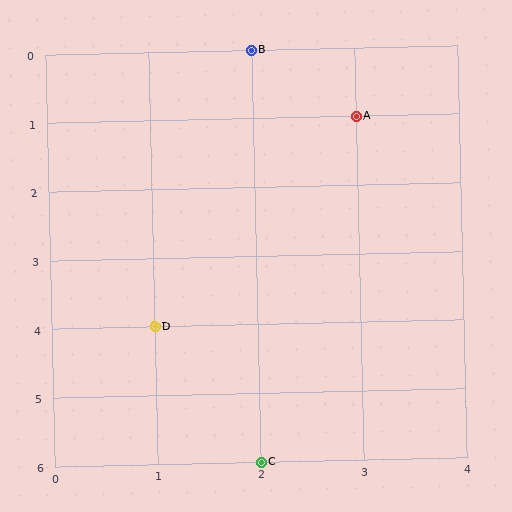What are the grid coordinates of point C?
Point C is at grid coordinates (2, 6).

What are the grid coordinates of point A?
Point A is at grid coordinates (3, 1).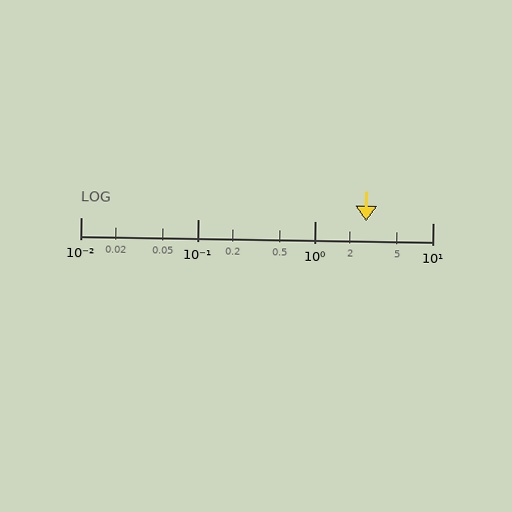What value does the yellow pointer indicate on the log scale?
The pointer indicates approximately 2.7.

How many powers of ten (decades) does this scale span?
The scale spans 3 decades, from 0.01 to 10.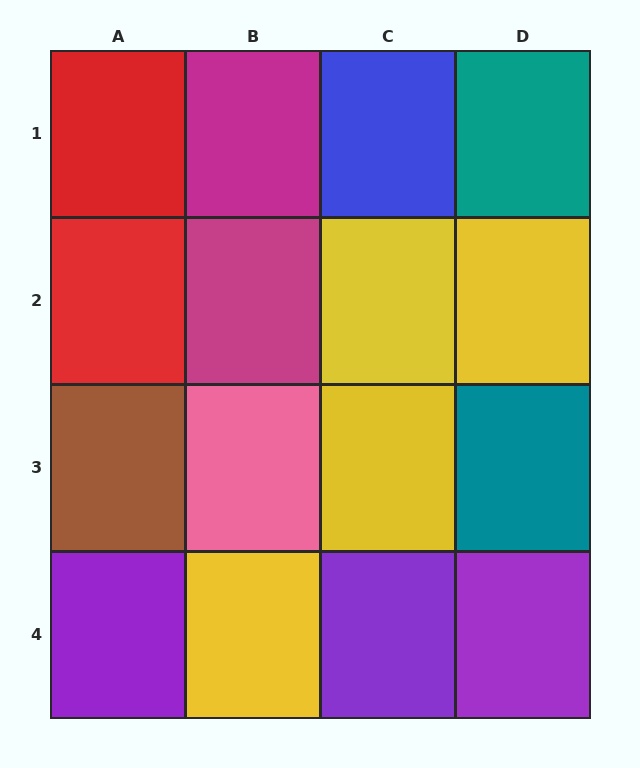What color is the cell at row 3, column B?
Pink.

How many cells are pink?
1 cell is pink.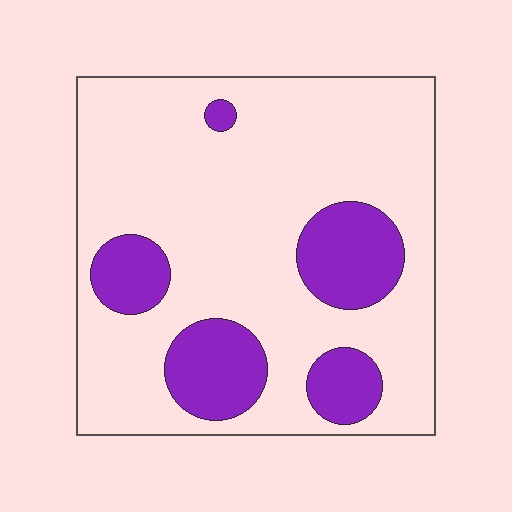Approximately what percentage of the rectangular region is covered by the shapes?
Approximately 20%.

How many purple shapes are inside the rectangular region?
5.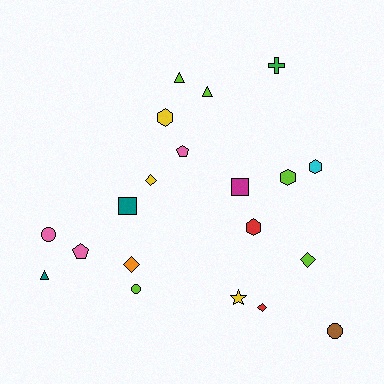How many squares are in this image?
There are 2 squares.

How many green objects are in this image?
There is 1 green object.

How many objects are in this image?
There are 20 objects.